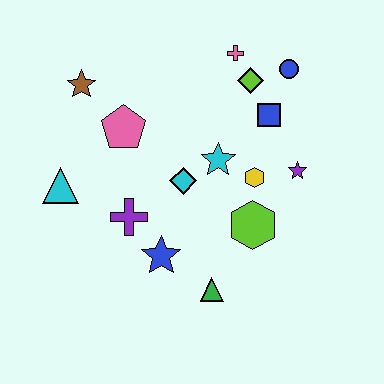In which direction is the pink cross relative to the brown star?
The pink cross is to the right of the brown star.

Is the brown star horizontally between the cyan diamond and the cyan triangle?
Yes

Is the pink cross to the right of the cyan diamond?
Yes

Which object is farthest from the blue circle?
The cyan triangle is farthest from the blue circle.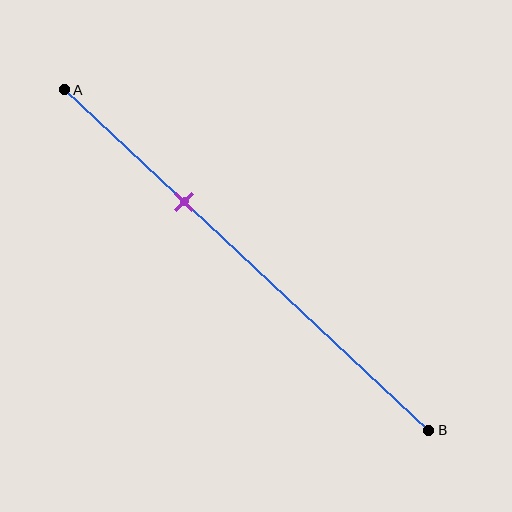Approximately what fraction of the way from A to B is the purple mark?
The purple mark is approximately 35% of the way from A to B.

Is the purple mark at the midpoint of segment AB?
No, the mark is at about 35% from A, not at the 50% midpoint.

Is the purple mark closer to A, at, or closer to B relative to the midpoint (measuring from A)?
The purple mark is closer to point A than the midpoint of segment AB.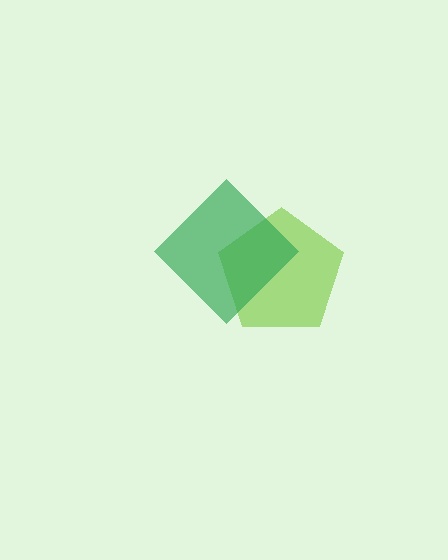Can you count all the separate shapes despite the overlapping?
Yes, there are 2 separate shapes.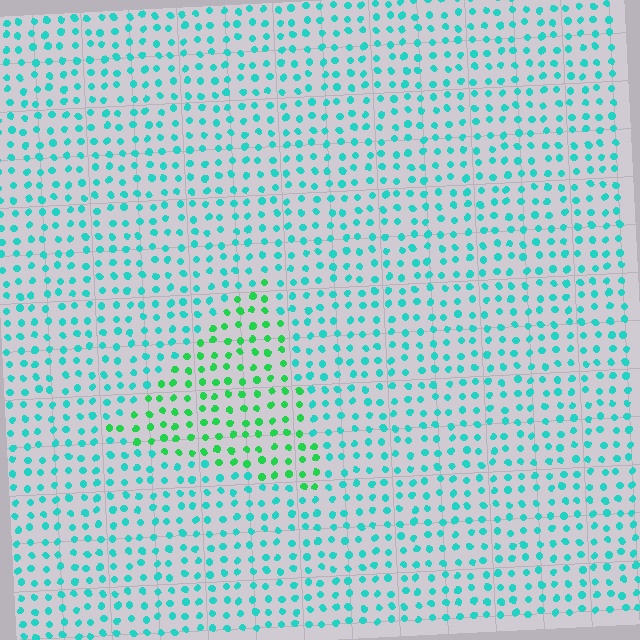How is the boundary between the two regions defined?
The boundary is defined purely by a slight shift in hue (about 41 degrees). Spacing, size, and orientation are identical on both sides.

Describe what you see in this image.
The image is filled with small cyan elements in a uniform arrangement. A triangle-shaped region is visible where the elements are tinted to a slightly different hue, forming a subtle color boundary.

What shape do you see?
I see a triangle.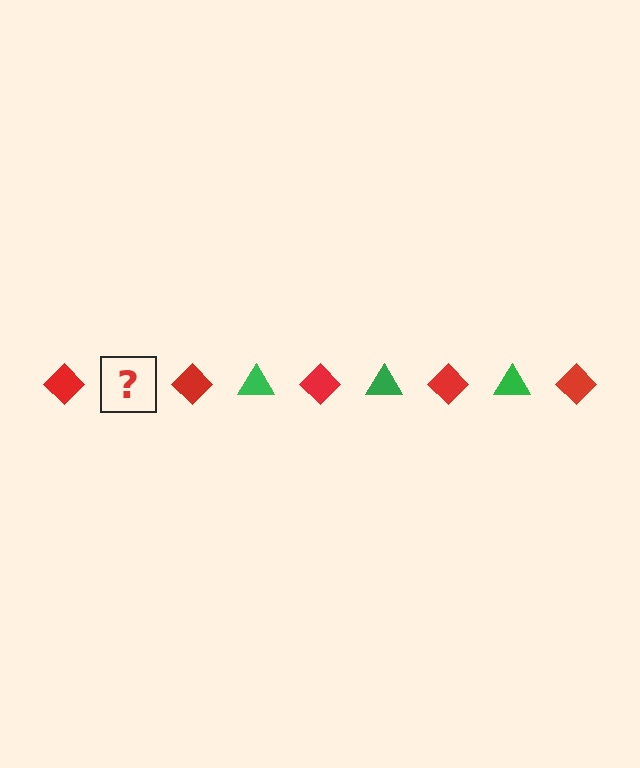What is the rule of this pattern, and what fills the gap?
The rule is that the pattern alternates between red diamond and green triangle. The gap should be filled with a green triangle.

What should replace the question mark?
The question mark should be replaced with a green triangle.